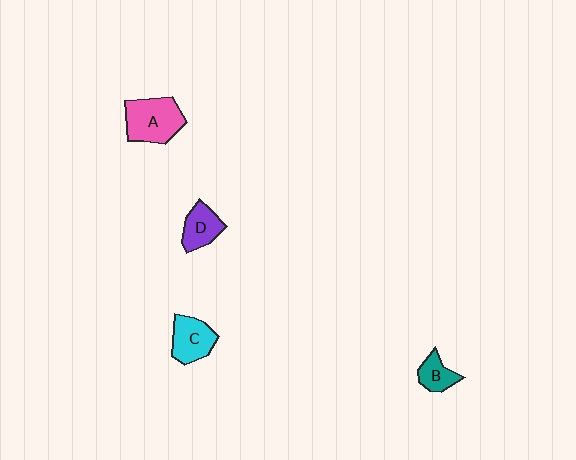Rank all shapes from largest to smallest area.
From largest to smallest: A (pink), C (cyan), D (purple), B (teal).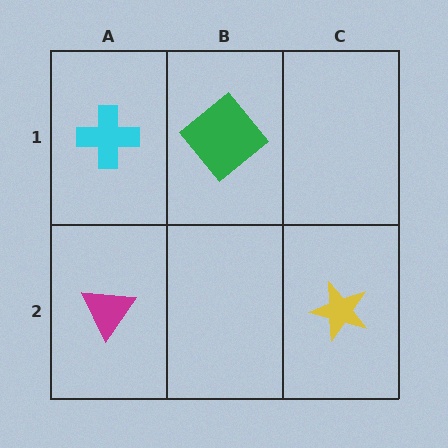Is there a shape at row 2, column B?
No, that cell is empty.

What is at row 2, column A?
A magenta triangle.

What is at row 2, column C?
A yellow star.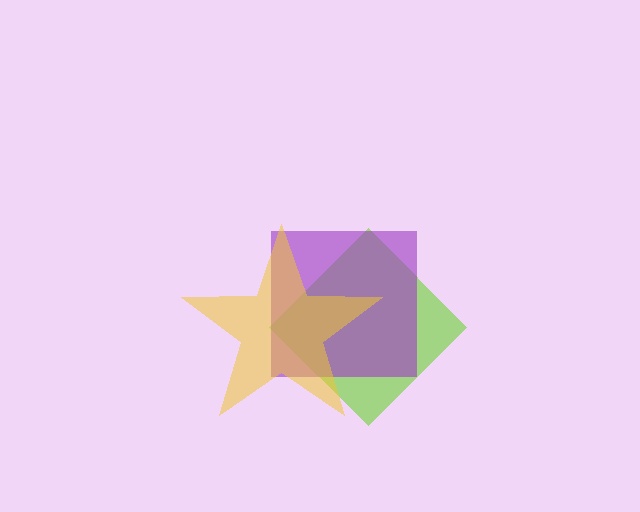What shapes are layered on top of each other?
The layered shapes are: a lime diamond, a purple square, a yellow star.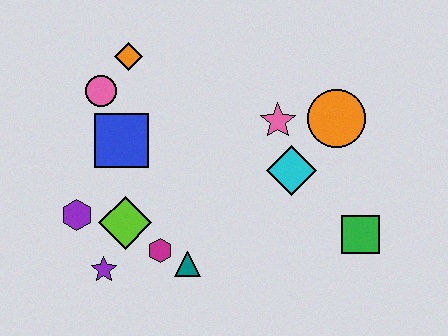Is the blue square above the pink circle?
No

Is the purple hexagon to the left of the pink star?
Yes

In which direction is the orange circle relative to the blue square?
The orange circle is to the right of the blue square.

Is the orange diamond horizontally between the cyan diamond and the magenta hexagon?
No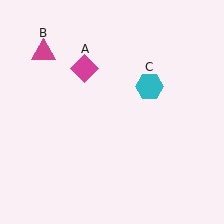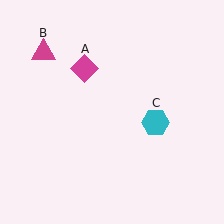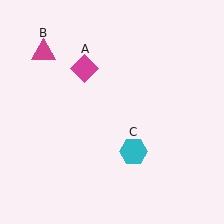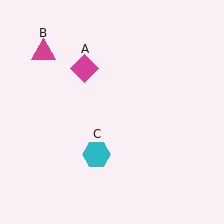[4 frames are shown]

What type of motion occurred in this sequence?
The cyan hexagon (object C) rotated clockwise around the center of the scene.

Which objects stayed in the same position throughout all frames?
Magenta diamond (object A) and magenta triangle (object B) remained stationary.